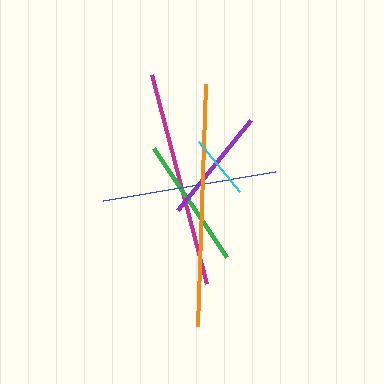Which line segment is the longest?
The orange line is the longest at approximately 242 pixels.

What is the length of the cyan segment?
The cyan segment is approximately 65 pixels long.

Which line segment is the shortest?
The cyan line is the shortest at approximately 65 pixels.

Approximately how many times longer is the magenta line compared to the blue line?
The magenta line is approximately 1.2 times the length of the blue line.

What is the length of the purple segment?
The purple segment is approximately 116 pixels long.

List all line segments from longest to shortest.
From longest to shortest: orange, magenta, blue, green, purple, cyan.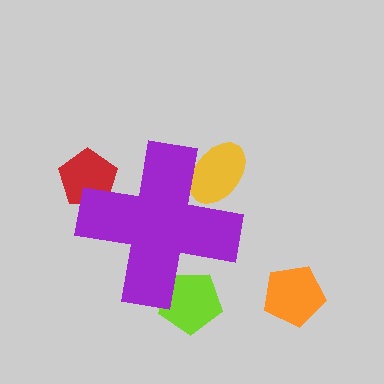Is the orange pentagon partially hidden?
No, the orange pentagon is fully visible.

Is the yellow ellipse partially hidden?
Yes, the yellow ellipse is partially hidden behind the purple cross.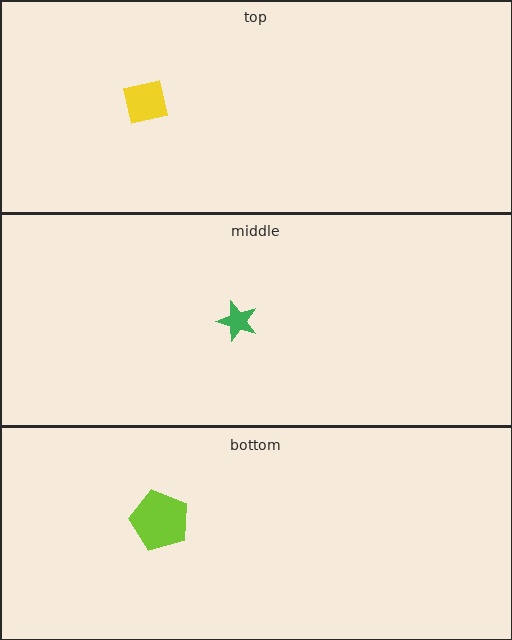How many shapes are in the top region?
1.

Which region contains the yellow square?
The top region.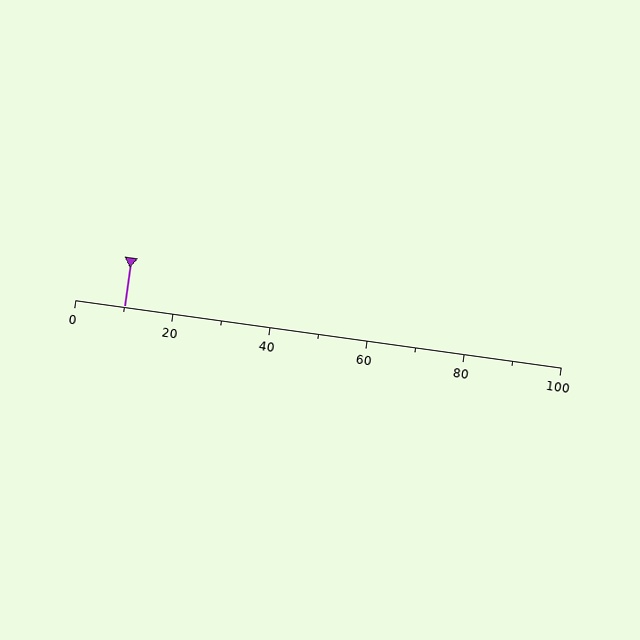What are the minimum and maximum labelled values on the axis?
The axis runs from 0 to 100.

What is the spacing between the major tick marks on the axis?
The major ticks are spaced 20 apart.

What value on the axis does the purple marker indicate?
The marker indicates approximately 10.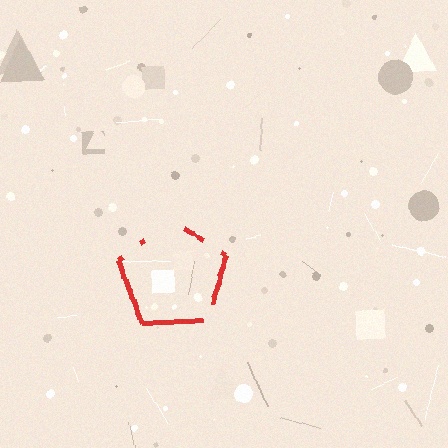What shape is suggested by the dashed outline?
The dashed outline suggests a pentagon.